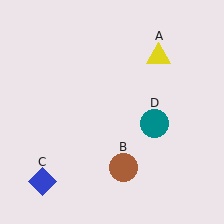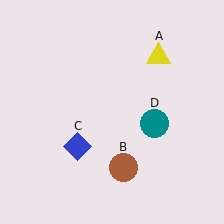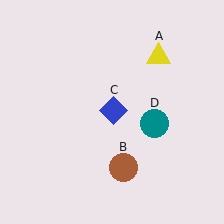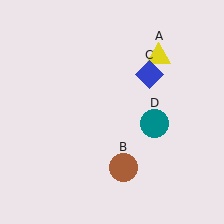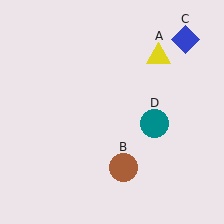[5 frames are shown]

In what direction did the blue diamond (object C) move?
The blue diamond (object C) moved up and to the right.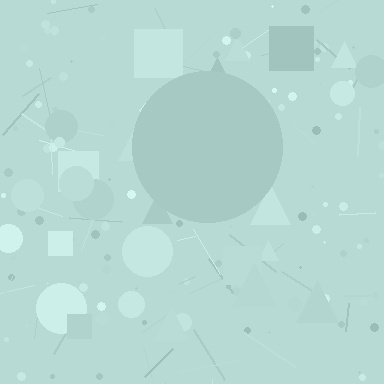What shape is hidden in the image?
A circle is hidden in the image.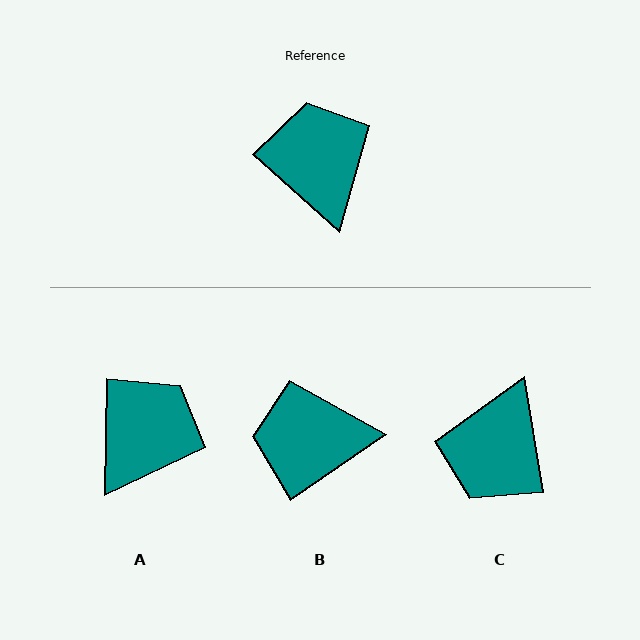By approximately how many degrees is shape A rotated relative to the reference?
Approximately 49 degrees clockwise.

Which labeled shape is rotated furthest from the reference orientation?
C, about 141 degrees away.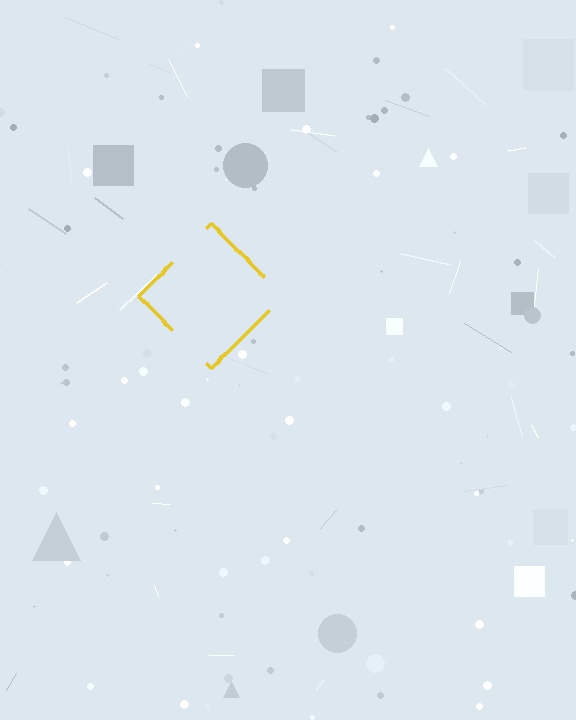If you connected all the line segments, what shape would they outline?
They would outline a diamond.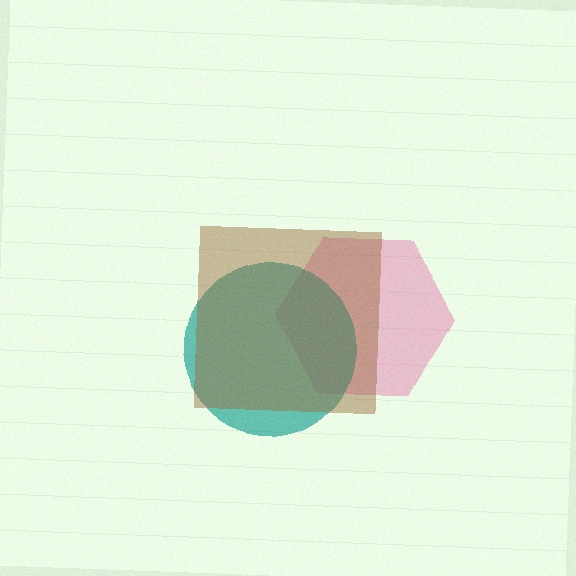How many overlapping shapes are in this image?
There are 3 overlapping shapes in the image.